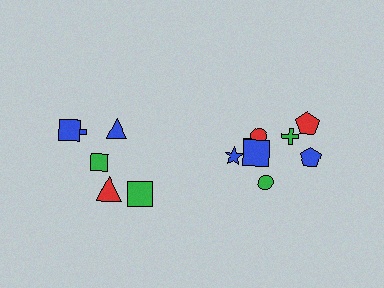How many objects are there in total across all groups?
There are 14 objects.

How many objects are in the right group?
There are 8 objects.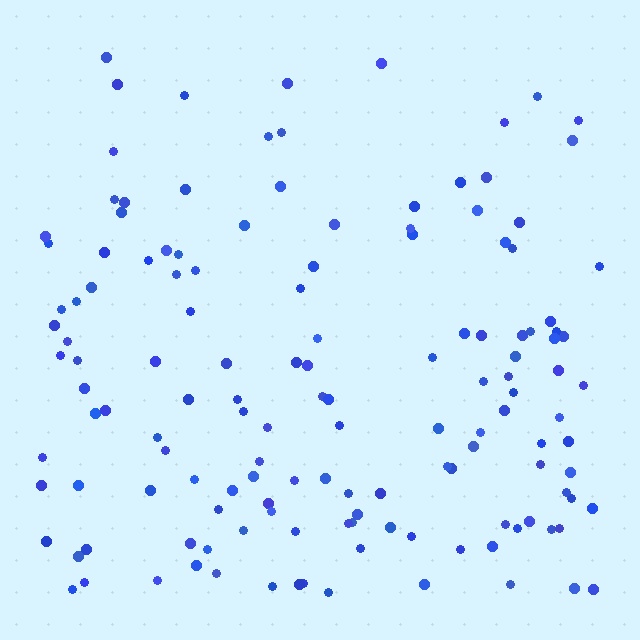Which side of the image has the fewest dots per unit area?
The top.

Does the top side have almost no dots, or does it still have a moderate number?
Still a moderate number, just noticeably fewer than the bottom.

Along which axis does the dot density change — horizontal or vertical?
Vertical.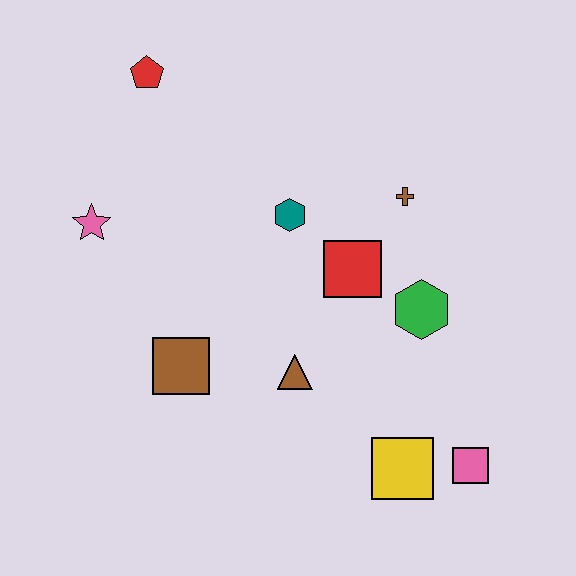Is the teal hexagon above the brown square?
Yes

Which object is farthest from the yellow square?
The red pentagon is farthest from the yellow square.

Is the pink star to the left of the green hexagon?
Yes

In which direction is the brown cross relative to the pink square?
The brown cross is above the pink square.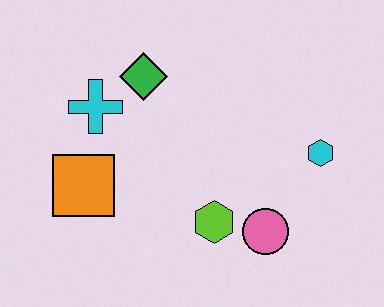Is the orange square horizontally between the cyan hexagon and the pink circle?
No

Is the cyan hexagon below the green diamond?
Yes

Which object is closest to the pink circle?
The lime hexagon is closest to the pink circle.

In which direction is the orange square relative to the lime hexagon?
The orange square is to the left of the lime hexagon.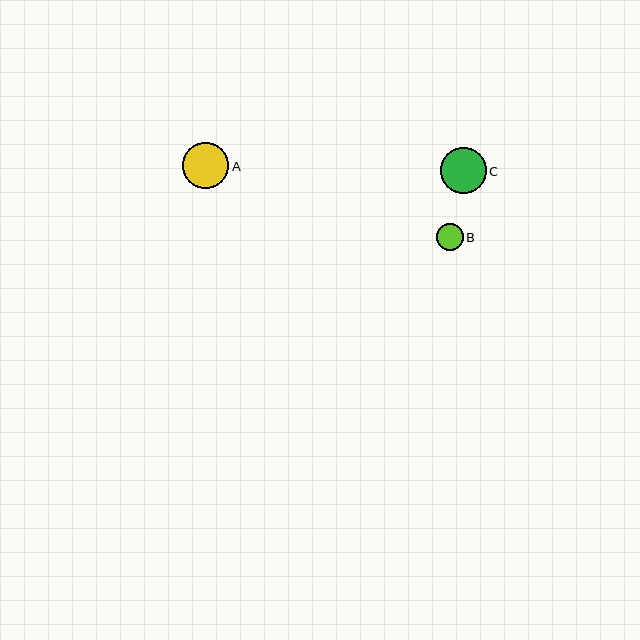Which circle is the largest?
Circle A is the largest with a size of approximately 47 pixels.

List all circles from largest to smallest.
From largest to smallest: A, C, B.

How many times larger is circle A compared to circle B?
Circle A is approximately 1.8 times the size of circle B.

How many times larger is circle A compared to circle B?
Circle A is approximately 1.8 times the size of circle B.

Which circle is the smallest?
Circle B is the smallest with a size of approximately 26 pixels.